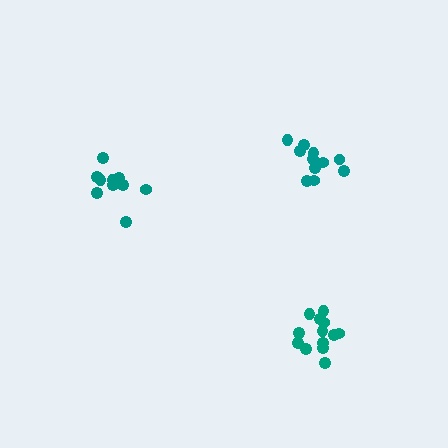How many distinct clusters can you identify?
There are 3 distinct clusters.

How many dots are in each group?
Group 1: 11 dots, Group 2: 13 dots, Group 3: 10 dots (34 total).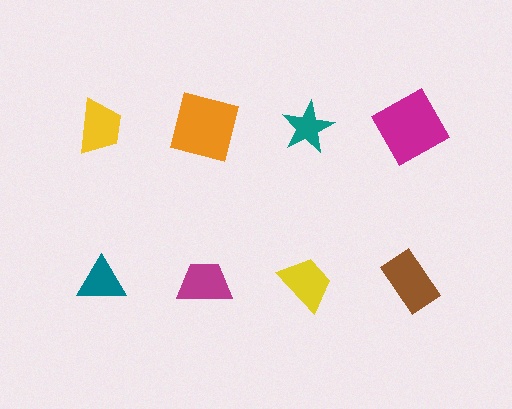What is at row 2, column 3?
A yellow trapezoid.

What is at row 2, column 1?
A teal triangle.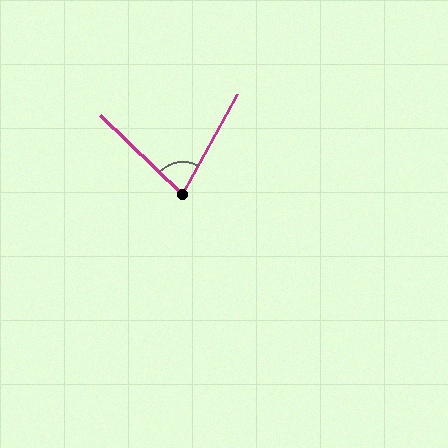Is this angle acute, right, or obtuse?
It is acute.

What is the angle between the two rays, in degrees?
Approximately 75 degrees.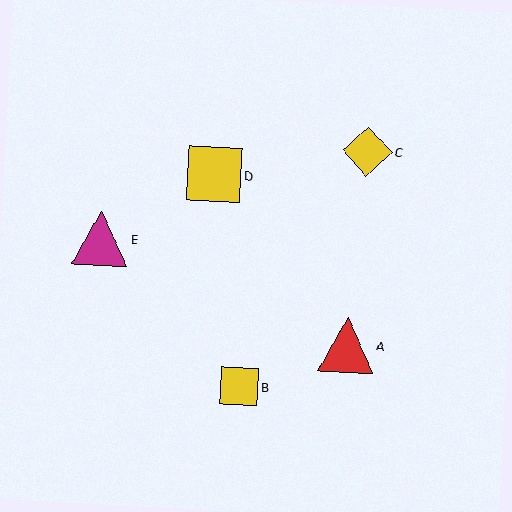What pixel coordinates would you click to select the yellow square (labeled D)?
Click at (214, 175) to select the yellow square D.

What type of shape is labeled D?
Shape D is a yellow square.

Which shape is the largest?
The red triangle (labeled A) is the largest.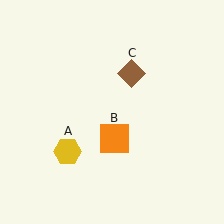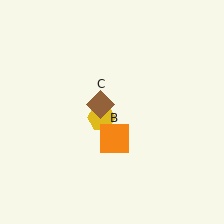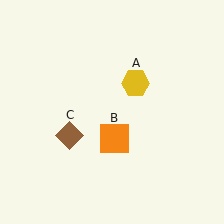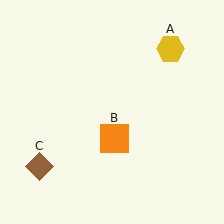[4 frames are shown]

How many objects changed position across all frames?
2 objects changed position: yellow hexagon (object A), brown diamond (object C).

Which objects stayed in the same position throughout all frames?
Orange square (object B) remained stationary.